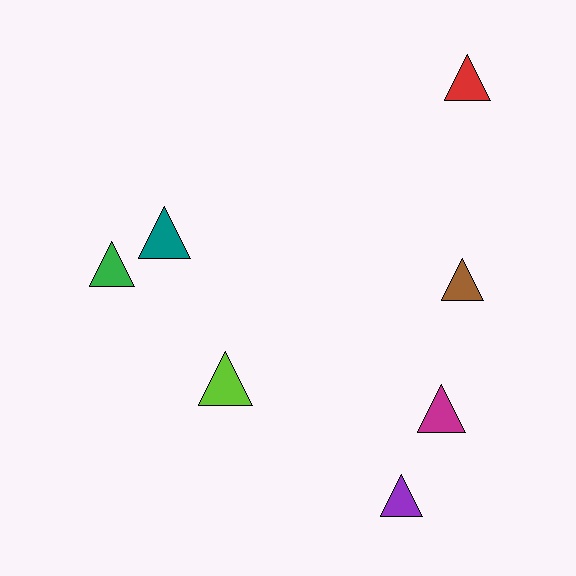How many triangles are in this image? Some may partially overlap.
There are 7 triangles.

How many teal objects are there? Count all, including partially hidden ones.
There is 1 teal object.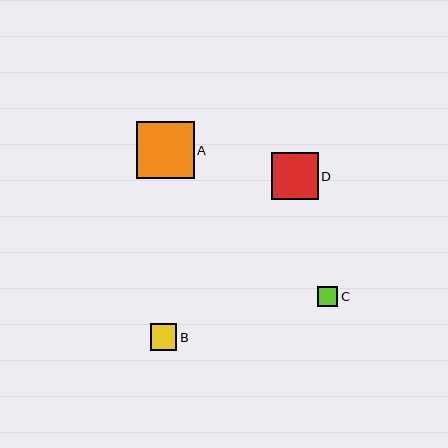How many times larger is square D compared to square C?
Square D is approximately 2.3 times the size of square C.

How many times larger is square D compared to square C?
Square D is approximately 2.3 times the size of square C.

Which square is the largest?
Square A is the largest with a size of approximately 57 pixels.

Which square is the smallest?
Square C is the smallest with a size of approximately 20 pixels.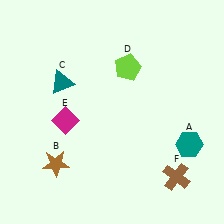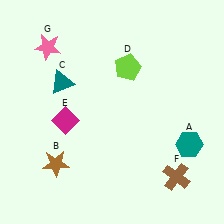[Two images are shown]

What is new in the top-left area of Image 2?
A pink star (G) was added in the top-left area of Image 2.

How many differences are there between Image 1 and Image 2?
There is 1 difference between the two images.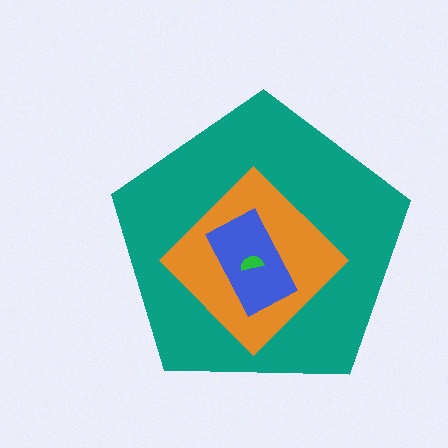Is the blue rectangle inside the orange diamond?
Yes.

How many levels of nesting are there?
4.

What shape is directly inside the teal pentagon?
The orange diamond.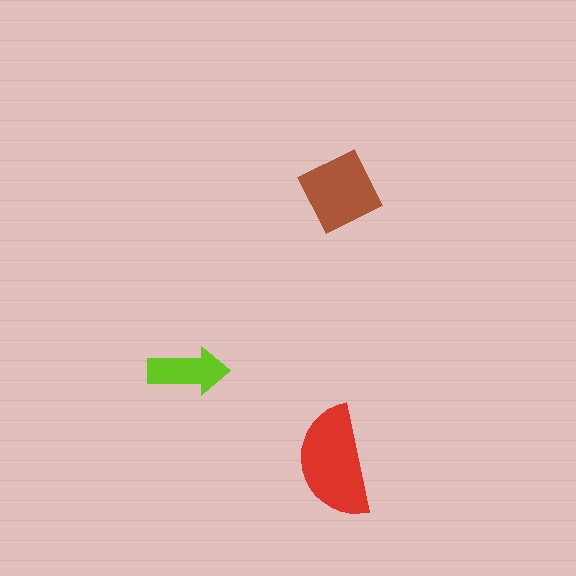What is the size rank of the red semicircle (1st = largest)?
1st.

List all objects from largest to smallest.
The red semicircle, the brown diamond, the lime arrow.